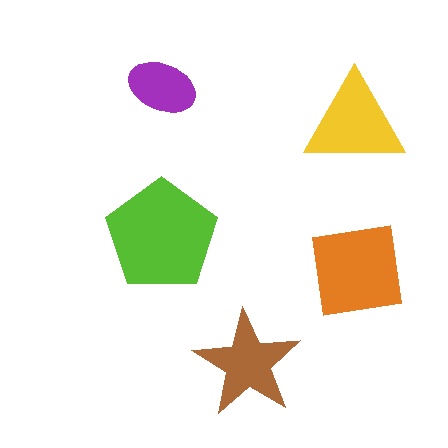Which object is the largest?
The lime pentagon.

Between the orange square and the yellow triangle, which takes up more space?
The orange square.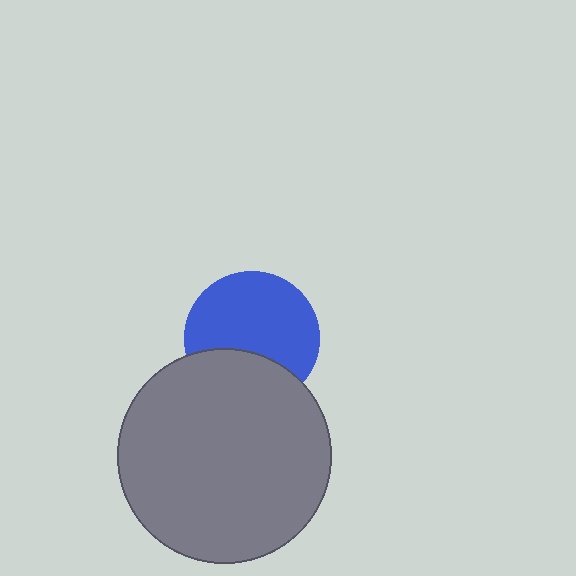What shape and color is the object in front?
The object in front is a gray circle.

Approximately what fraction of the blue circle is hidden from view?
Roughly 32% of the blue circle is hidden behind the gray circle.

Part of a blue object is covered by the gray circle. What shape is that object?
It is a circle.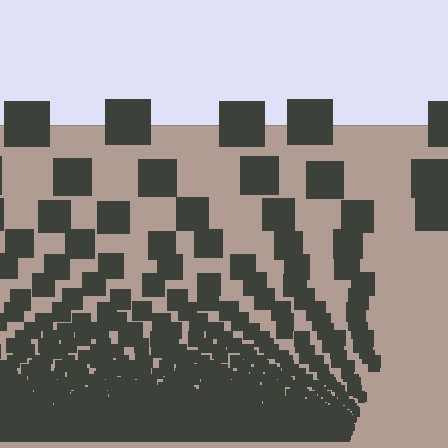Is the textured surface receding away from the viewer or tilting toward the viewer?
The surface appears to tilt toward the viewer. Texture elements get larger and sparser toward the top.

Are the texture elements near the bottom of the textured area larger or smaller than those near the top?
Smaller. The gradient is inverted — elements near the bottom are smaller and denser.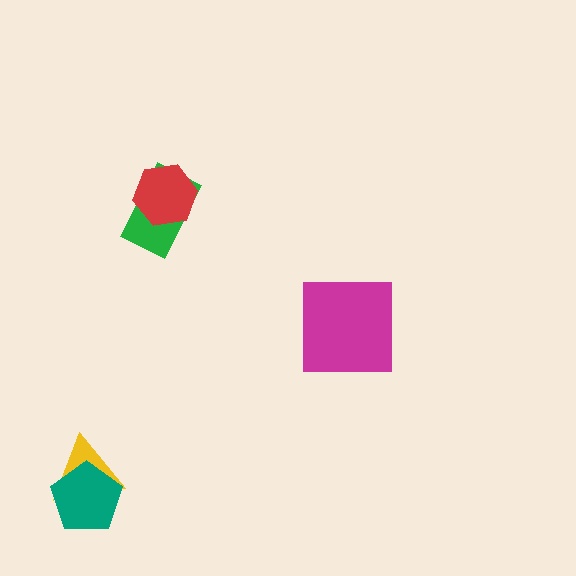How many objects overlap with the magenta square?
0 objects overlap with the magenta square.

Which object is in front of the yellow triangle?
The teal pentagon is in front of the yellow triangle.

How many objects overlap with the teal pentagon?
1 object overlaps with the teal pentagon.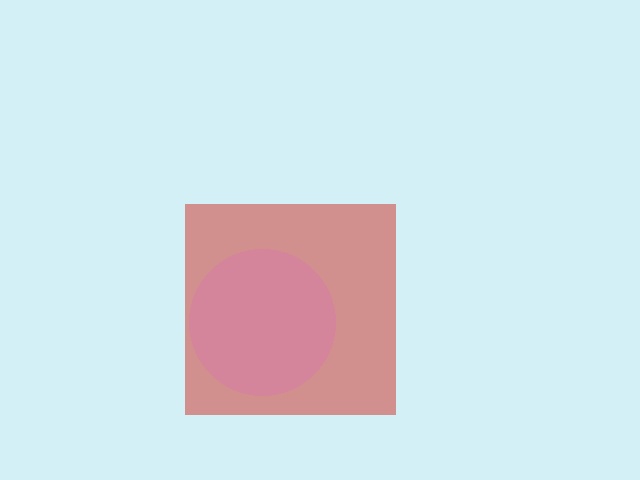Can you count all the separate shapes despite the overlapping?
Yes, there are 2 separate shapes.